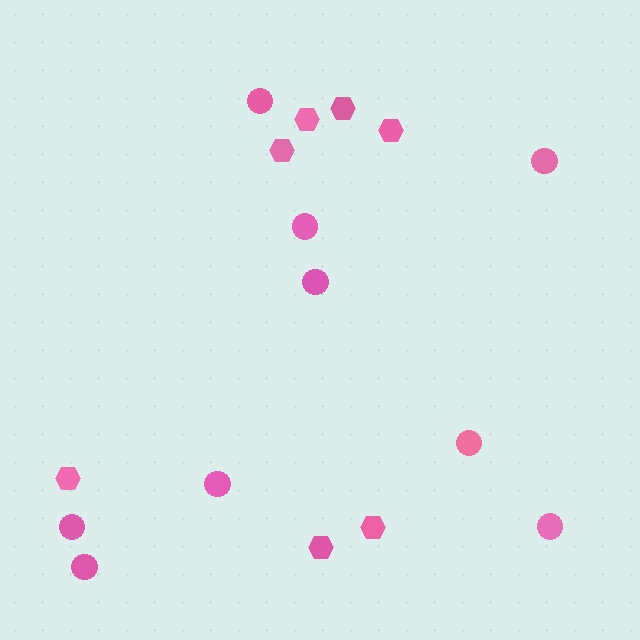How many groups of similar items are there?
There are 2 groups: one group of circles (9) and one group of hexagons (7).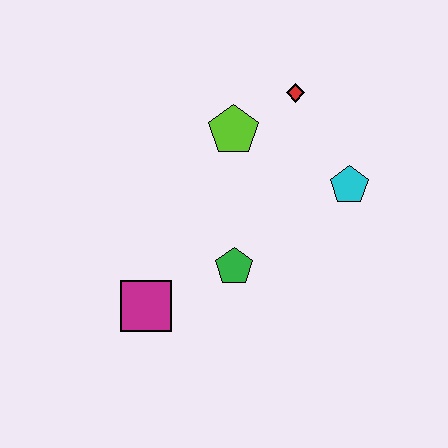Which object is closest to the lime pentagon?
The red diamond is closest to the lime pentagon.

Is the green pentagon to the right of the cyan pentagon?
No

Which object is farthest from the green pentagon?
The red diamond is farthest from the green pentagon.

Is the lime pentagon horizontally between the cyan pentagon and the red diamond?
No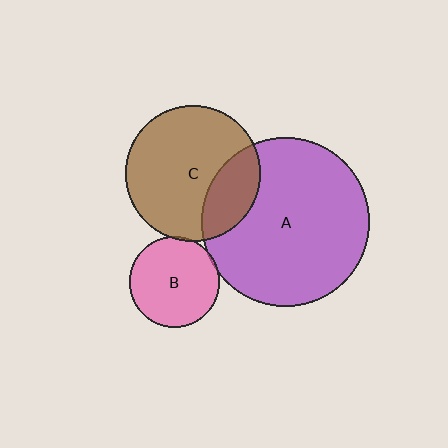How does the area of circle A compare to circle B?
Approximately 3.5 times.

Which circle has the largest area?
Circle A (purple).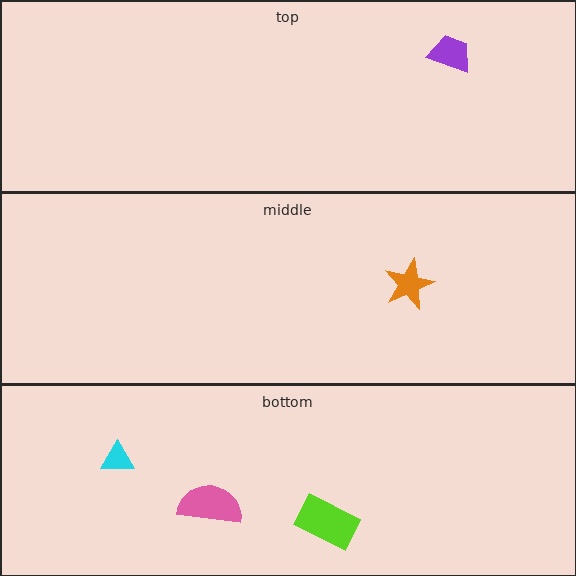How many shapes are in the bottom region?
3.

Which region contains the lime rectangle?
The bottom region.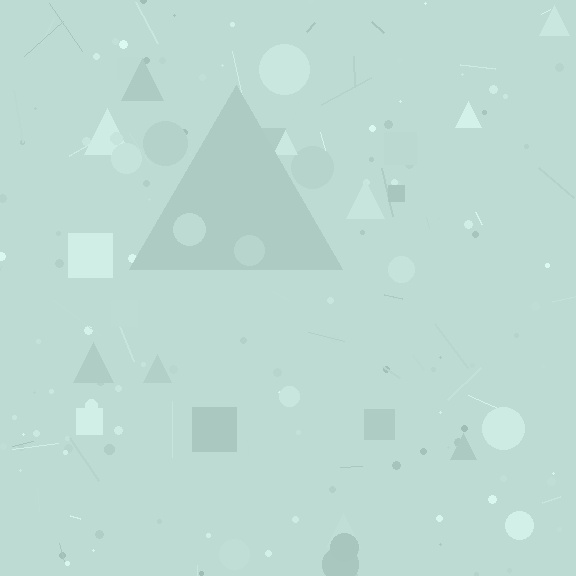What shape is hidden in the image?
A triangle is hidden in the image.